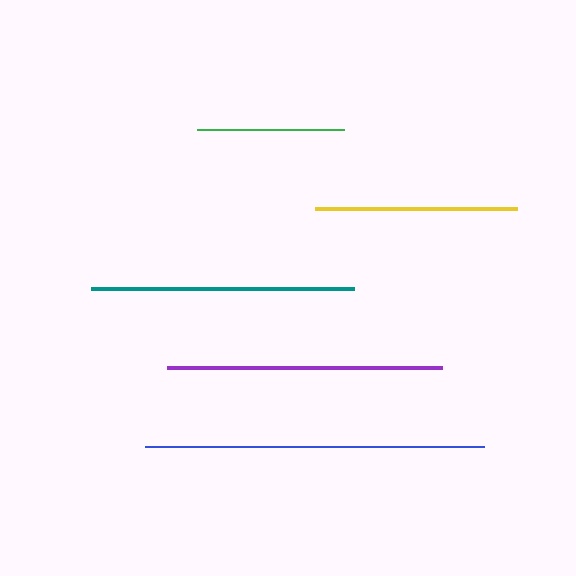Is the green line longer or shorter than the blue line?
The blue line is longer than the green line.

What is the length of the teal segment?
The teal segment is approximately 263 pixels long.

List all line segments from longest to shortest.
From longest to shortest: blue, purple, teal, yellow, green.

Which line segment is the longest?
The blue line is the longest at approximately 338 pixels.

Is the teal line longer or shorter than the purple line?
The purple line is longer than the teal line.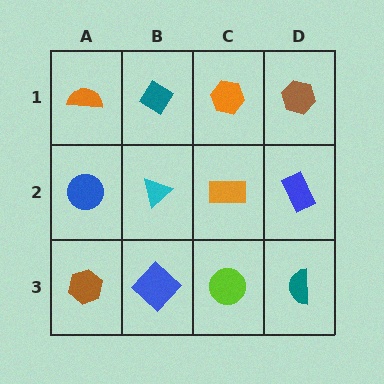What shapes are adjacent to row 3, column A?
A blue circle (row 2, column A), a blue diamond (row 3, column B).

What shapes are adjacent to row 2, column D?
A brown hexagon (row 1, column D), a teal semicircle (row 3, column D), an orange rectangle (row 2, column C).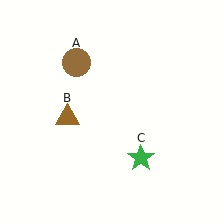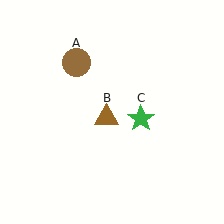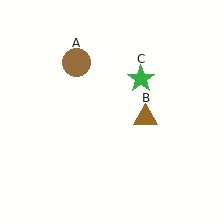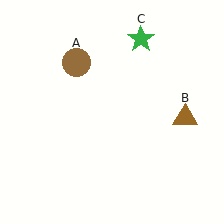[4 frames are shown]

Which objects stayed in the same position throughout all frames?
Brown circle (object A) remained stationary.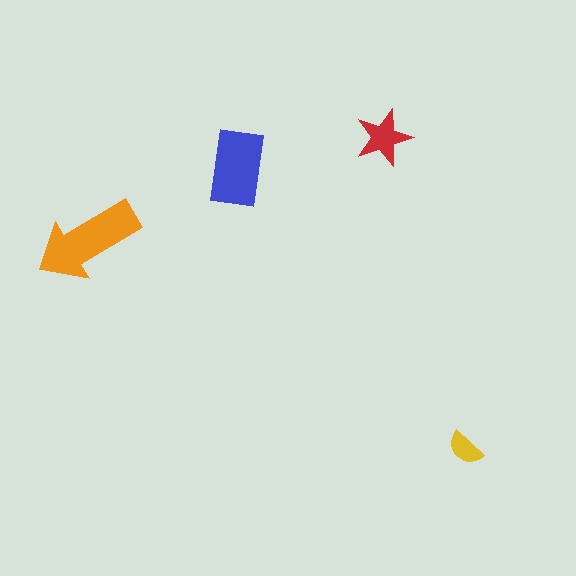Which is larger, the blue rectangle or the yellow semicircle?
The blue rectangle.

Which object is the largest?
The orange arrow.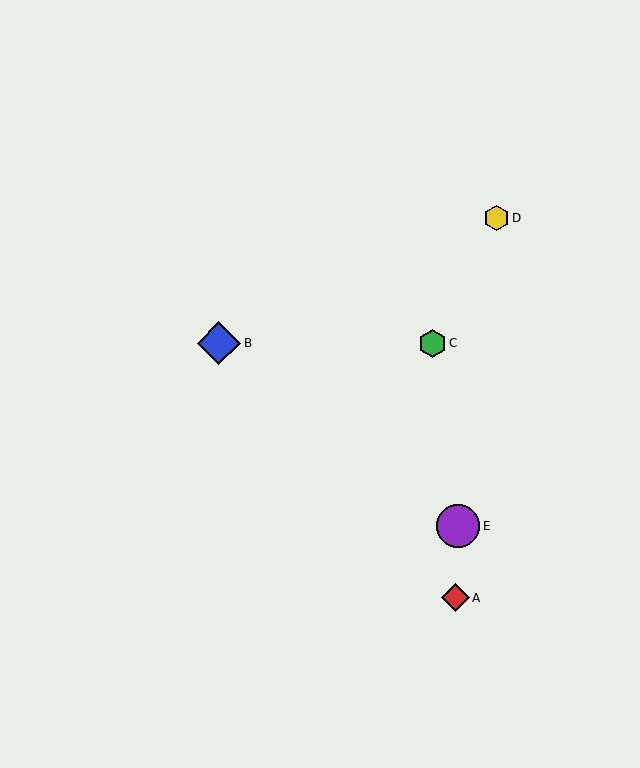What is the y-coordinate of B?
Object B is at y≈343.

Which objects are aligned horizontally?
Objects B, C are aligned horizontally.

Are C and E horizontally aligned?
No, C is at y≈343 and E is at y≈526.